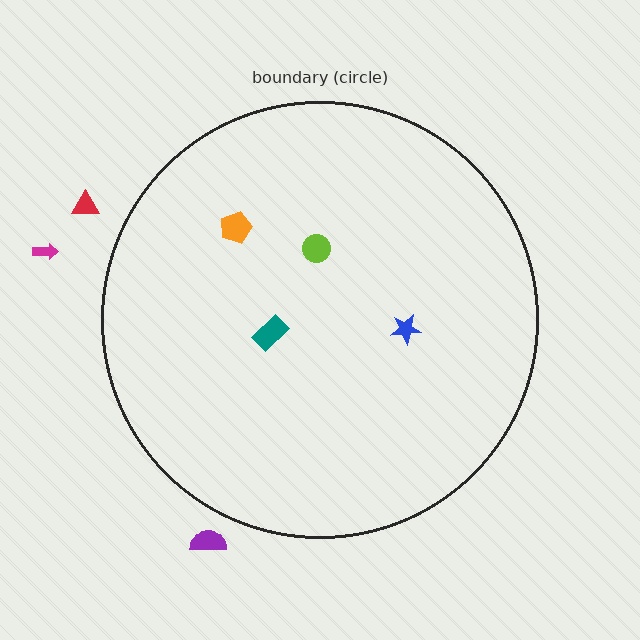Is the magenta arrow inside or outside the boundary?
Outside.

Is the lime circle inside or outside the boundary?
Inside.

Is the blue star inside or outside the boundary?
Inside.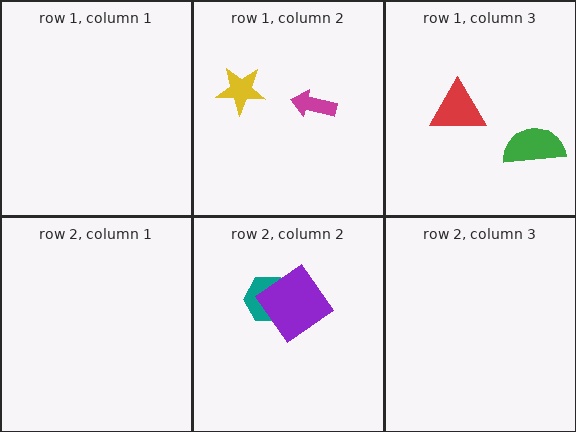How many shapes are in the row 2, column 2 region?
2.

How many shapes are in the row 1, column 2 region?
2.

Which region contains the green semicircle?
The row 1, column 3 region.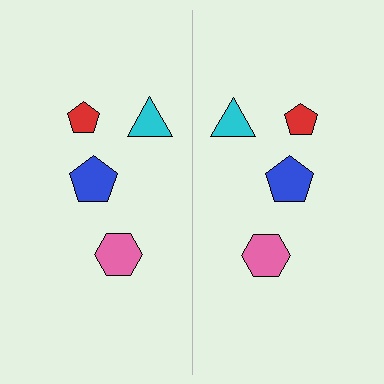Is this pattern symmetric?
Yes, this pattern has bilateral (reflection) symmetry.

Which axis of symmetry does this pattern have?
The pattern has a vertical axis of symmetry running through the center of the image.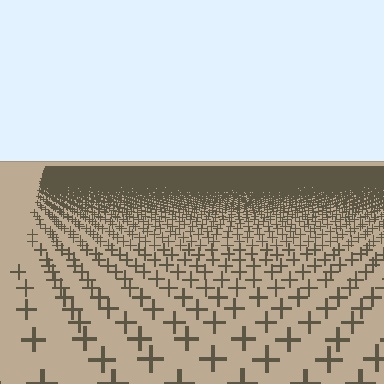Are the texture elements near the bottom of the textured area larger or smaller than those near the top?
Larger. Near the bottom, elements are closer to the viewer and appear at a bigger on-screen size.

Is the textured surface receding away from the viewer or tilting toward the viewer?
The surface is receding away from the viewer. Texture elements get smaller and denser toward the top.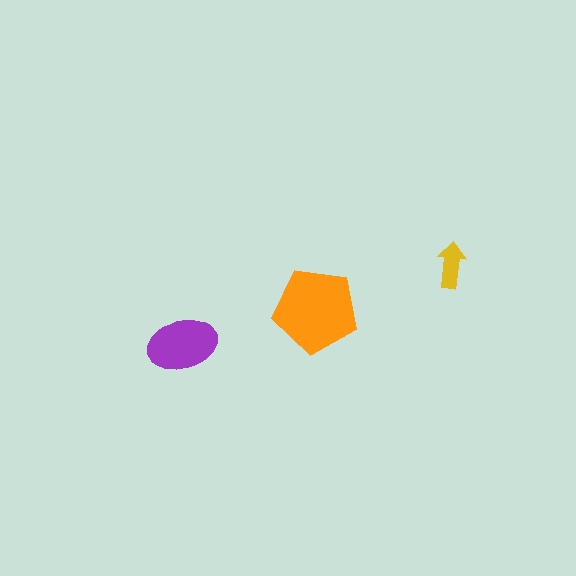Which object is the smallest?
The yellow arrow.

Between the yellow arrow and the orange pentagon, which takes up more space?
The orange pentagon.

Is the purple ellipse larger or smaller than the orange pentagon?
Smaller.